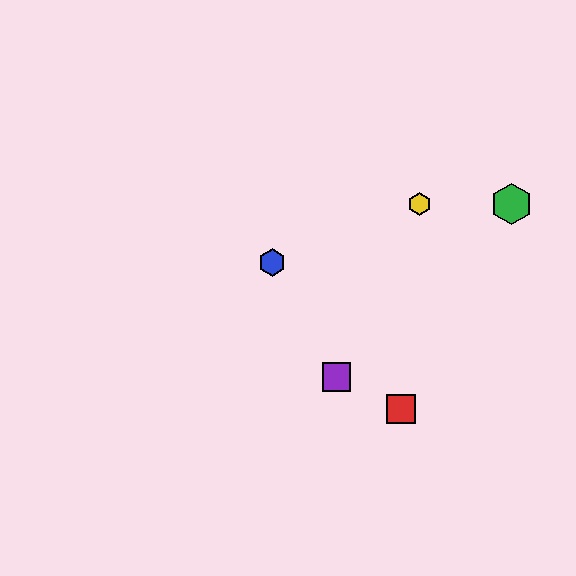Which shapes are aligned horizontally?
The green hexagon, the yellow hexagon are aligned horizontally.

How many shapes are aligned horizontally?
2 shapes (the green hexagon, the yellow hexagon) are aligned horizontally.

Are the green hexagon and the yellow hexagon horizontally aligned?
Yes, both are at y≈204.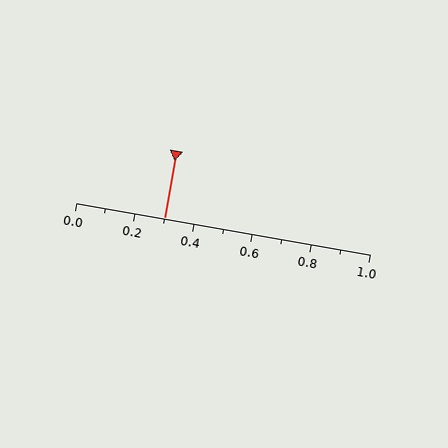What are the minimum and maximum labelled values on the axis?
The axis runs from 0.0 to 1.0.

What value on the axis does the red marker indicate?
The marker indicates approximately 0.3.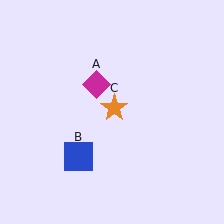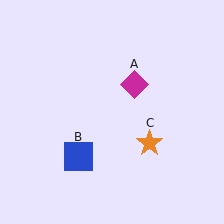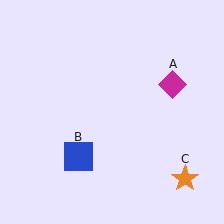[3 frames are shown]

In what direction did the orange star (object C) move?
The orange star (object C) moved down and to the right.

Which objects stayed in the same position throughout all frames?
Blue square (object B) remained stationary.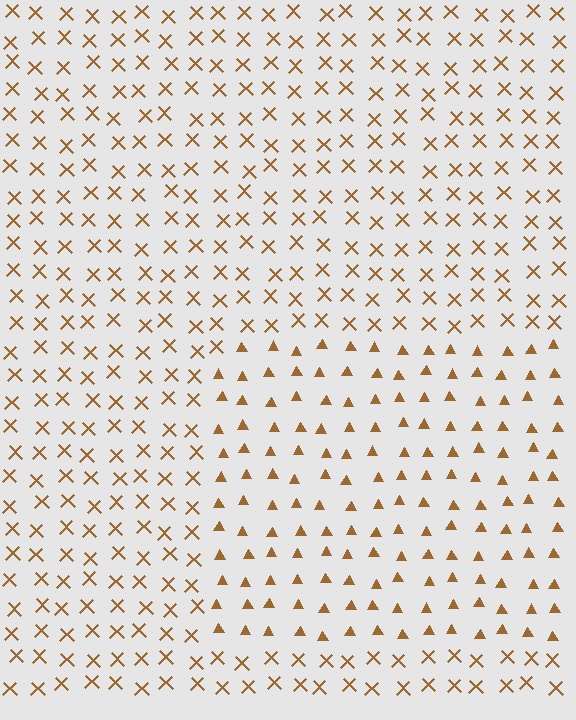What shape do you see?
I see a rectangle.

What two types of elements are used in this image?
The image uses triangles inside the rectangle region and X marks outside it.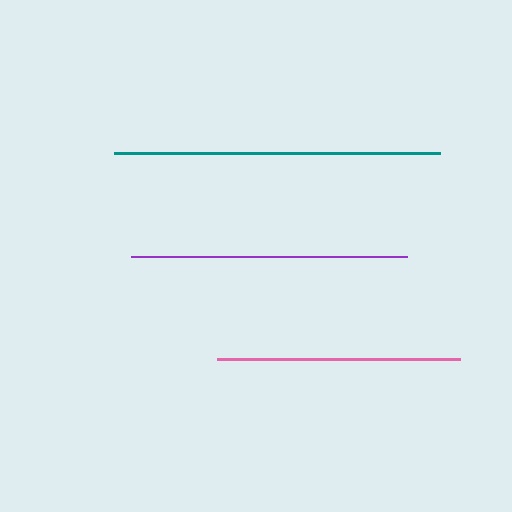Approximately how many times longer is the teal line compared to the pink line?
The teal line is approximately 1.3 times the length of the pink line.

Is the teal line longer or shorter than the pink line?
The teal line is longer than the pink line.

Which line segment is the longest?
The teal line is the longest at approximately 326 pixels.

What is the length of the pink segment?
The pink segment is approximately 243 pixels long.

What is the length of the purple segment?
The purple segment is approximately 276 pixels long.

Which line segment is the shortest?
The pink line is the shortest at approximately 243 pixels.